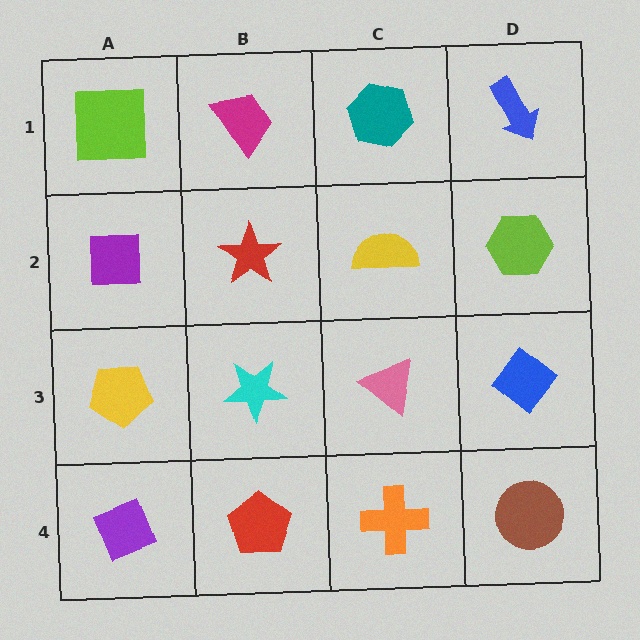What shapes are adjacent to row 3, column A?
A purple square (row 2, column A), a purple diamond (row 4, column A), a cyan star (row 3, column B).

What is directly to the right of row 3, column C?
A blue diamond.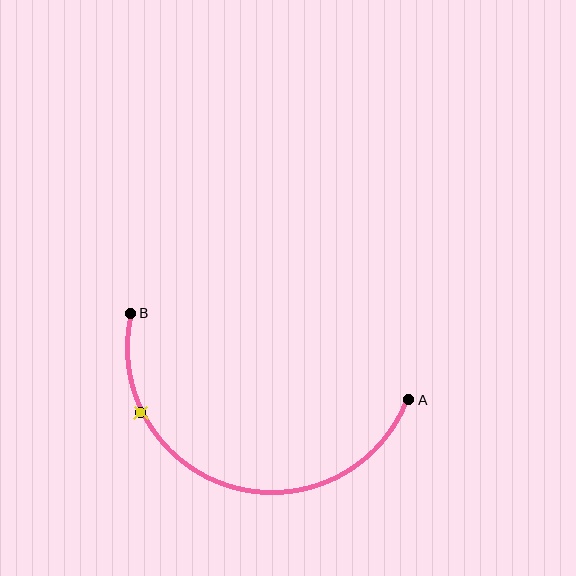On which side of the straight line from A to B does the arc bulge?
The arc bulges below the straight line connecting A and B.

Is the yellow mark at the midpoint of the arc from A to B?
No. The yellow mark lies on the arc but is closer to endpoint B. The arc midpoint would be at the point on the curve equidistant along the arc from both A and B.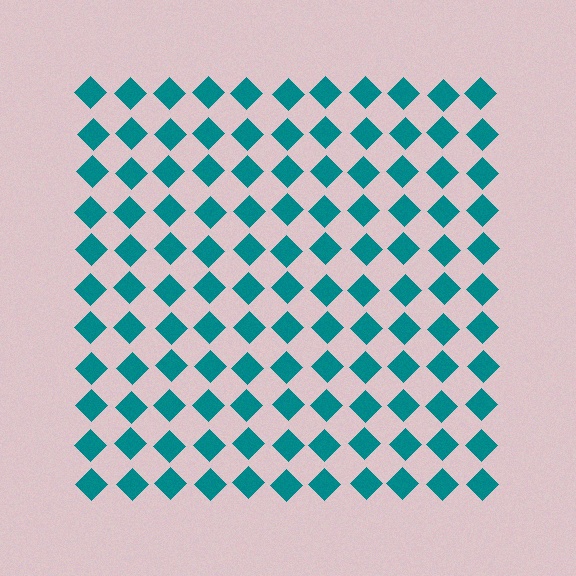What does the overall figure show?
The overall figure shows a square.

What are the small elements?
The small elements are diamonds.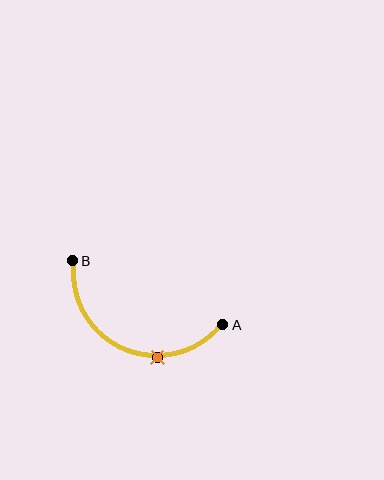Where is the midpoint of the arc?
The arc midpoint is the point on the curve farthest from the straight line joining A and B. It sits below that line.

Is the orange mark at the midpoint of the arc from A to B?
No. The orange mark lies on the arc but is closer to endpoint A. The arc midpoint would be at the point on the curve equidistant along the arc from both A and B.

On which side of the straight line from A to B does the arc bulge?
The arc bulges below the straight line connecting A and B.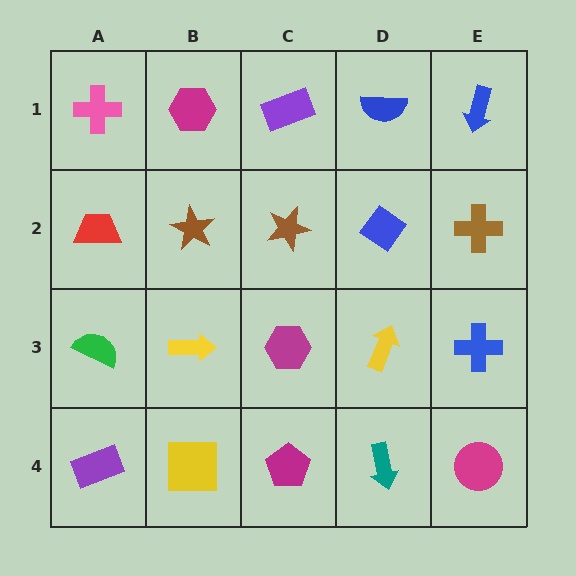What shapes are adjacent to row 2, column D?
A blue semicircle (row 1, column D), a yellow arrow (row 3, column D), a brown star (row 2, column C), a brown cross (row 2, column E).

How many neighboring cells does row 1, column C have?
3.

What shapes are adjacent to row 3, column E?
A brown cross (row 2, column E), a magenta circle (row 4, column E), a yellow arrow (row 3, column D).